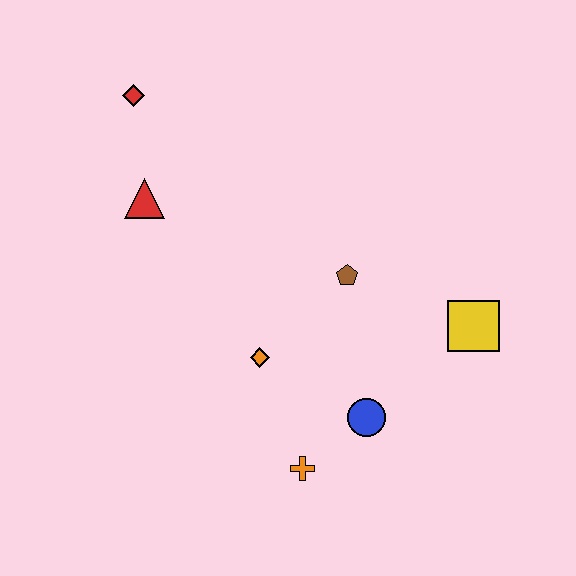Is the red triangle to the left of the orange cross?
Yes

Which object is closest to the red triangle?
The red diamond is closest to the red triangle.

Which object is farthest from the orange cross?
The red diamond is farthest from the orange cross.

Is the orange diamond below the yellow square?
Yes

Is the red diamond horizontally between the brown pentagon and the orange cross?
No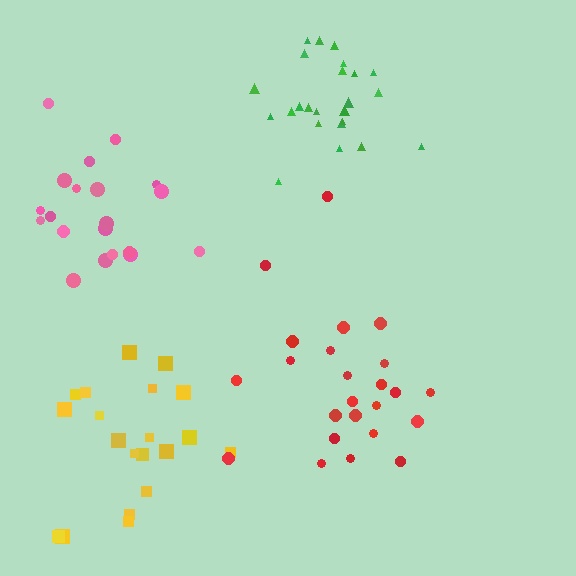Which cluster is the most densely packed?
Green.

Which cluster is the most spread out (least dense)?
Yellow.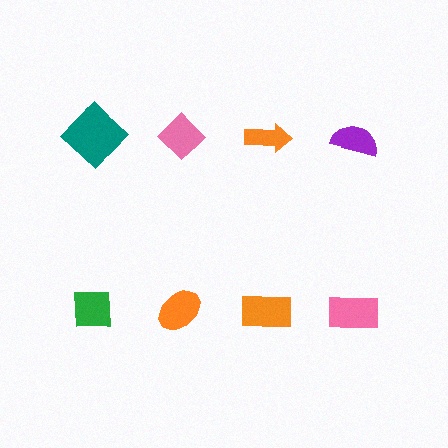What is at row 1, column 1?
A teal diamond.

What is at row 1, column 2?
A pink diamond.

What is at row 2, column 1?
A green square.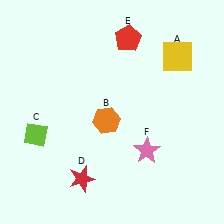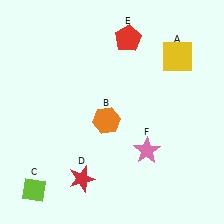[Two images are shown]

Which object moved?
The lime diamond (C) moved down.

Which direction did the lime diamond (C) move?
The lime diamond (C) moved down.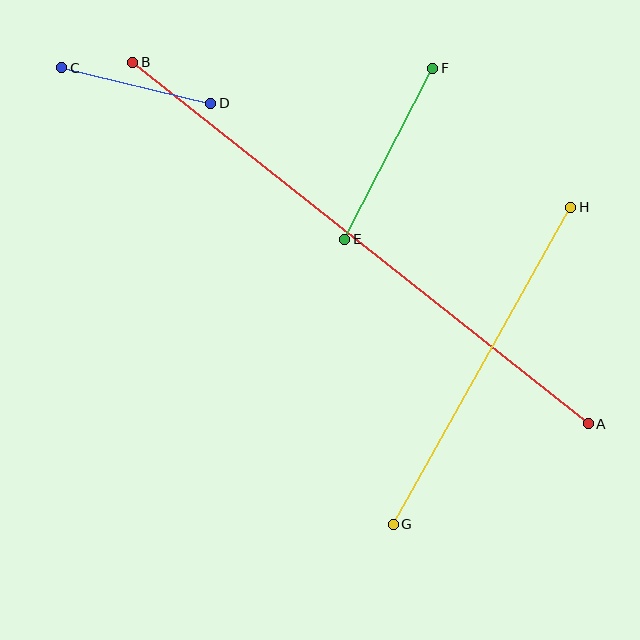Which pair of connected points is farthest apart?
Points A and B are farthest apart.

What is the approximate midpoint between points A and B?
The midpoint is at approximately (361, 243) pixels.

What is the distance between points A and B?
The distance is approximately 582 pixels.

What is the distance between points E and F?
The distance is approximately 192 pixels.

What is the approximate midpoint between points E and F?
The midpoint is at approximately (389, 154) pixels.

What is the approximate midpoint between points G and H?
The midpoint is at approximately (482, 366) pixels.